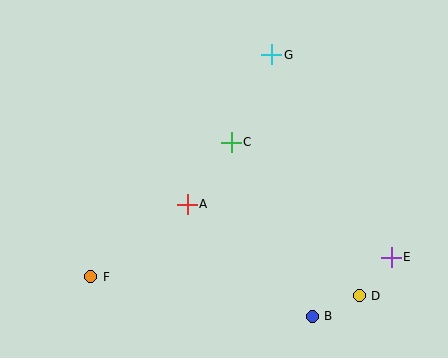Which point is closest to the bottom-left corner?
Point F is closest to the bottom-left corner.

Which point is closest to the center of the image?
Point C at (231, 142) is closest to the center.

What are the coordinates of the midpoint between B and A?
The midpoint between B and A is at (250, 260).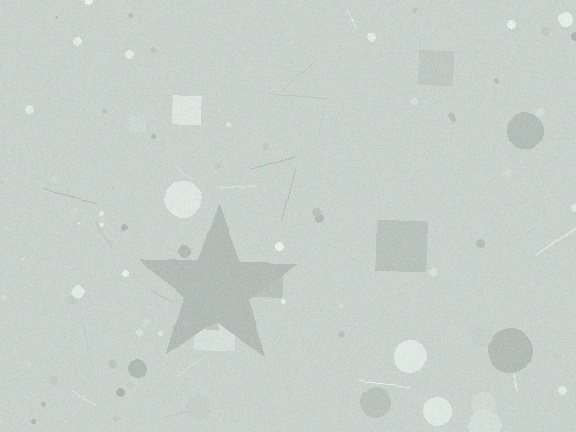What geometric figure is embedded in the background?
A star is embedded in the background.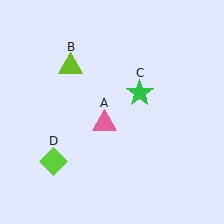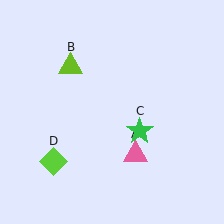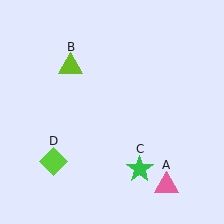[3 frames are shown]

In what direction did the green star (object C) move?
The green star (object C) moved down.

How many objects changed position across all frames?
2 objects changed position: pink triangle (object A), green star (object C).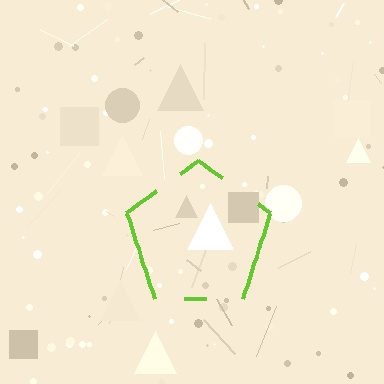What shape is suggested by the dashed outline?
The dashed outline suggests a pentagon.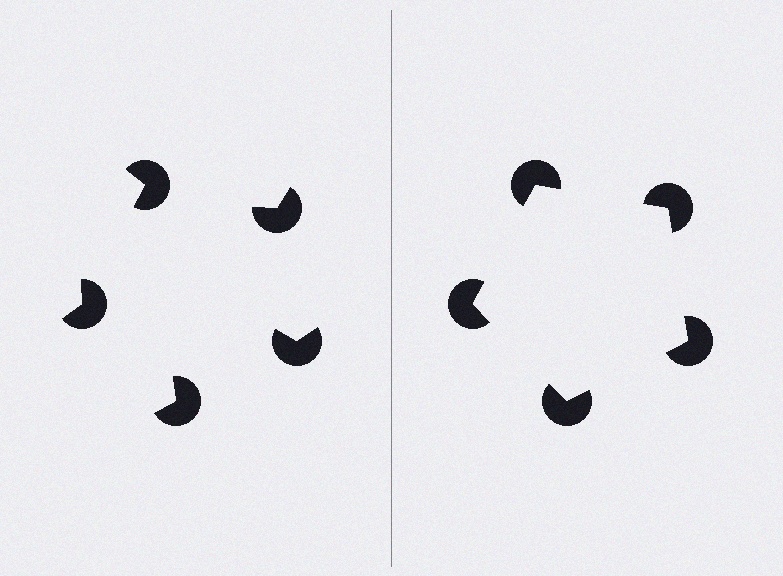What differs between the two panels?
The pac-man discs are positioned identically on both sides; only the wedge orientations differ. On the right they align to a pentagon; on the left they are misaligned.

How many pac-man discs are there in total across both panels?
10 — 5 on each side.